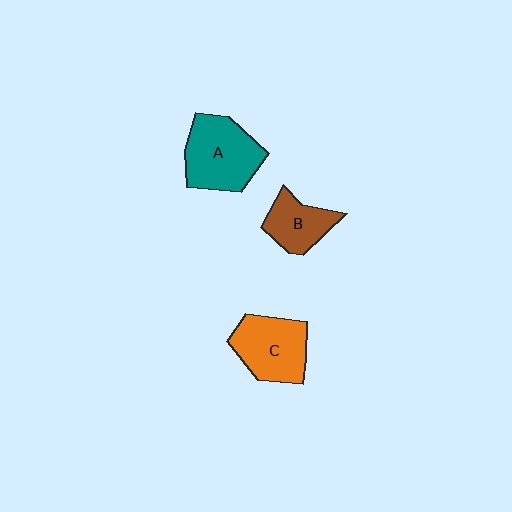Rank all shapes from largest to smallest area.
From largest to smallest: A (teal), C (orange), B (brown).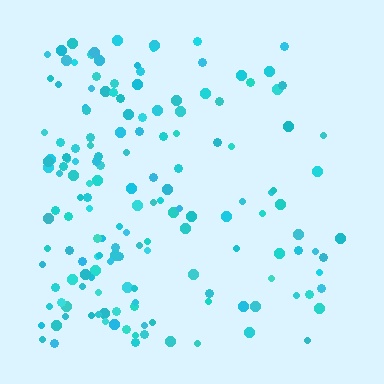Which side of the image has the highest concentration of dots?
The left.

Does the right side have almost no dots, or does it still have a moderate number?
Still a moderate number, just noticeably fewer than the left.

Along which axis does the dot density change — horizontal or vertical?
Horizontal.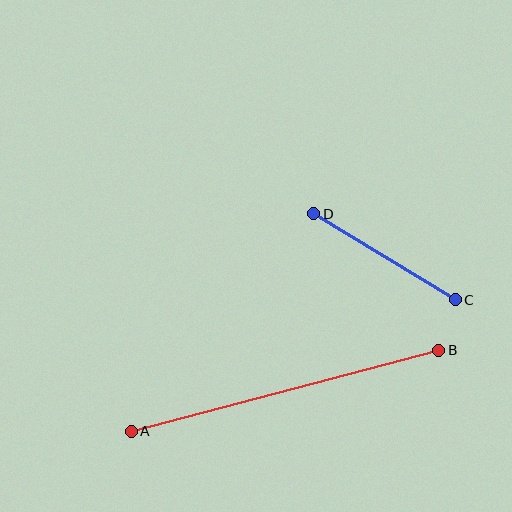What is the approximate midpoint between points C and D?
The midpoint is at approximately (384, 257) pixels.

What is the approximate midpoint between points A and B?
The midpoint is at approximately (285, 391) pixels.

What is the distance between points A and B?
The distance is approximately 318 pixels.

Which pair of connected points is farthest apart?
Points A and B are farthest apart.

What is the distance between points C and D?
The distance is approximately 165 pixels.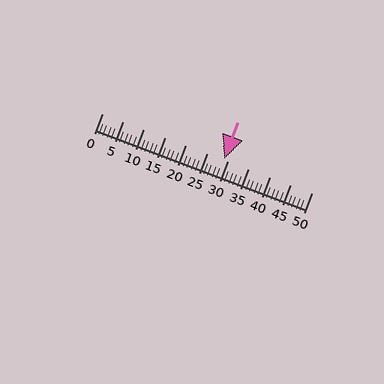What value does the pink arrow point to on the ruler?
The pink arrow points to approximately 29.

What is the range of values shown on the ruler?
The ruler shows values from 0 to 50.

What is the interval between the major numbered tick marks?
The major tick marks are spaced 5 units apart.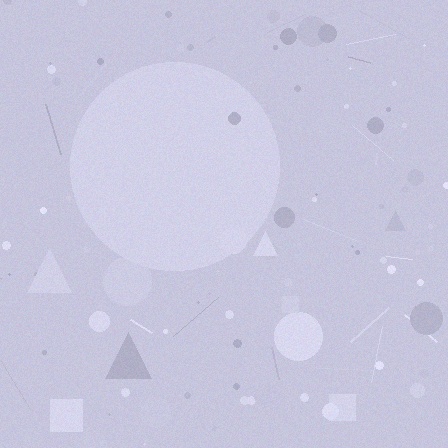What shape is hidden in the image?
A circle is hidden in the image.